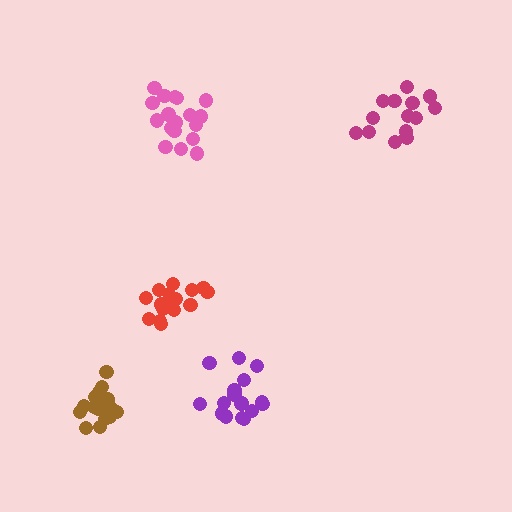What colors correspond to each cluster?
The clusters are colored: red, brown, magenta, purple, pink.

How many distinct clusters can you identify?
There are 5 distinct clusters.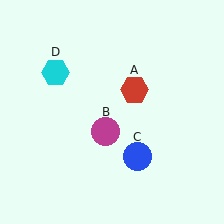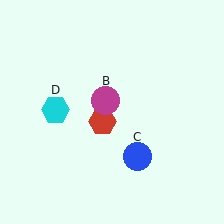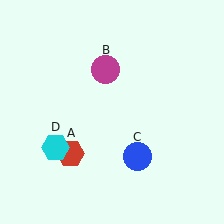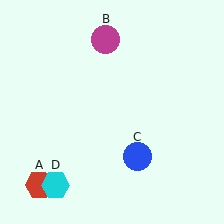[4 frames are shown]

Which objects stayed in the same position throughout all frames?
Blue circle (object C) remained stationary.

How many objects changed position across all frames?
3 objects changed position: red hexagon (object A), magenta circle (object B), cyan hexagon (object D).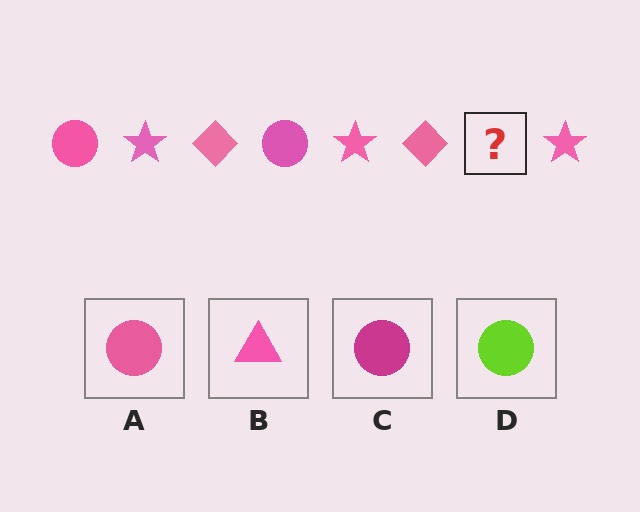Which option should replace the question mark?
Option A.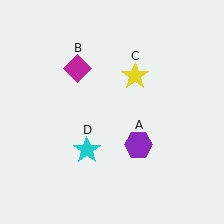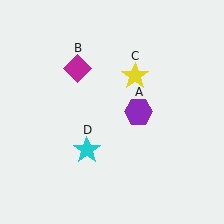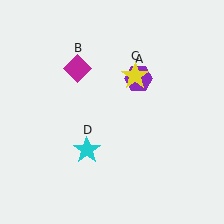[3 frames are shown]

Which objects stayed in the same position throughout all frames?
Magenta diamond (object B) and yellow star (object C) and cyan star (object D) remained stationary.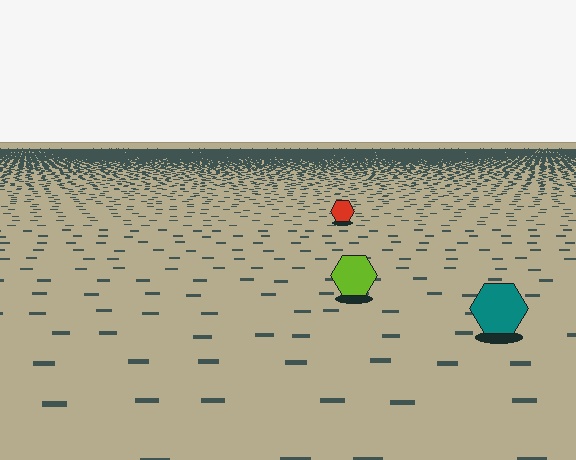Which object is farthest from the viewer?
The red hexagon is farthest from the viewer. It appears smaller and the ground texture around it is denser.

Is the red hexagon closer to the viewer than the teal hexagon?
No. The teal hexagon is closer — you can tell from the texture gradient: the ground texture is coarser near it.